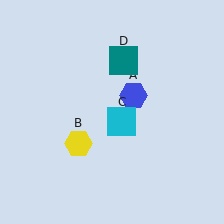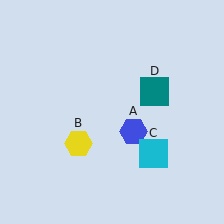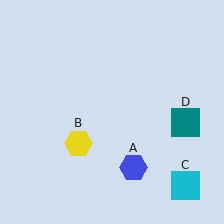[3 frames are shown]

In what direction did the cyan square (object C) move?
The cyan square (object C) moved down and to the right.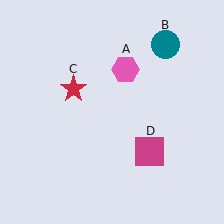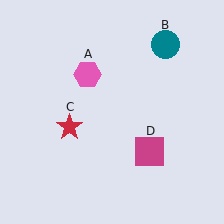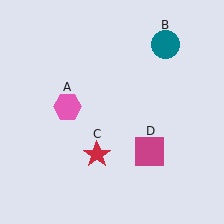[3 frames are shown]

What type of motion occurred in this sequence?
The pink hexagon (object A), red star (object C) rotated counterclockwise around the center of the scene.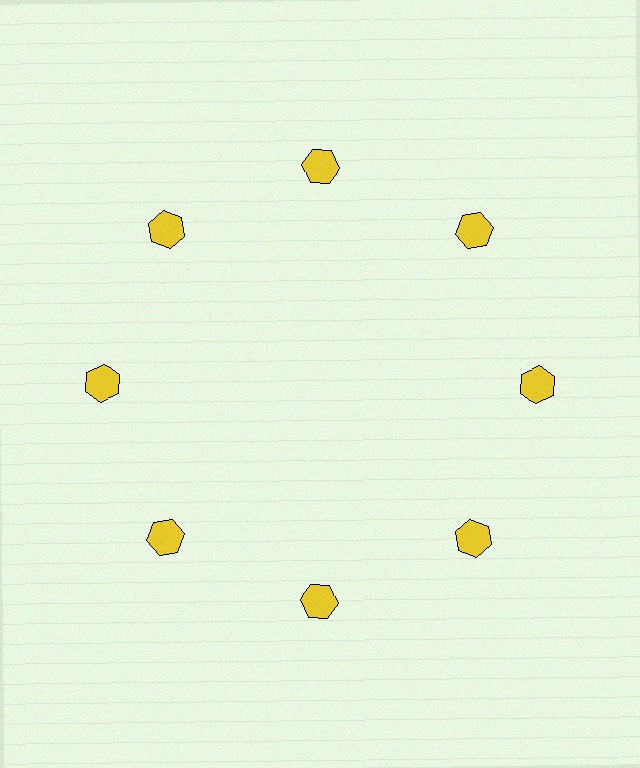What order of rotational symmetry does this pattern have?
This pattern has 8-fold rotational symmetry.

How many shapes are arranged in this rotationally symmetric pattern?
There are 8 shapes, arranged in 8 groups of 1.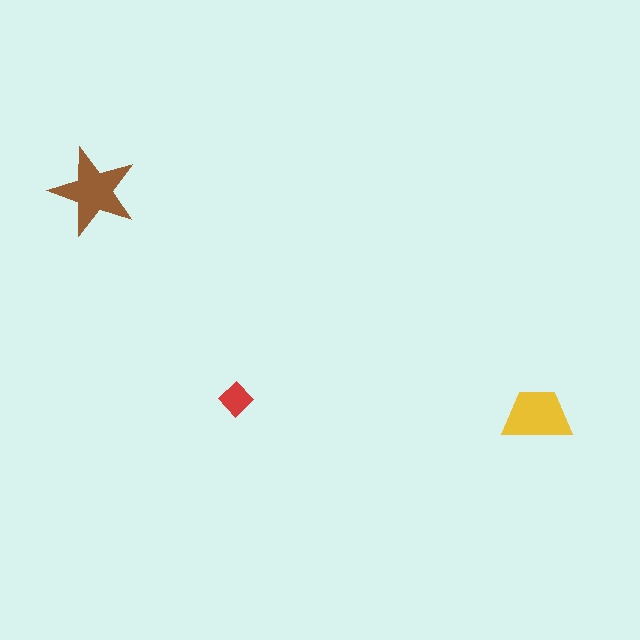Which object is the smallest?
The red diamond.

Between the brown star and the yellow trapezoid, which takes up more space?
The brown star.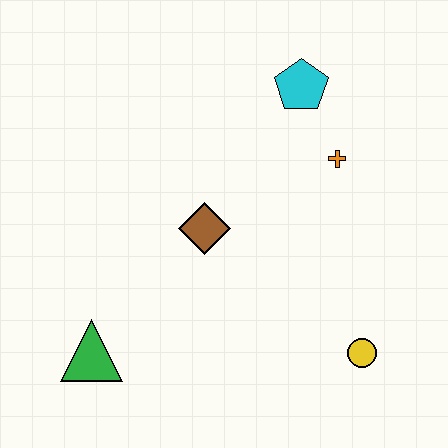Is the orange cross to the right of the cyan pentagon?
Yes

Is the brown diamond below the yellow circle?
No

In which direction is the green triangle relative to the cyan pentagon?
The green triangle is below the cyan pentagon.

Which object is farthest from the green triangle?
The cyan pentagon is farthest from the green triangle.